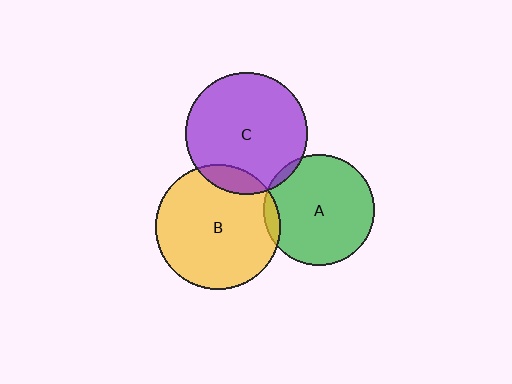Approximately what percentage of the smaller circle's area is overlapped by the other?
Approximately 5%.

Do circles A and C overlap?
Yes.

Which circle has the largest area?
Circle B (yellow).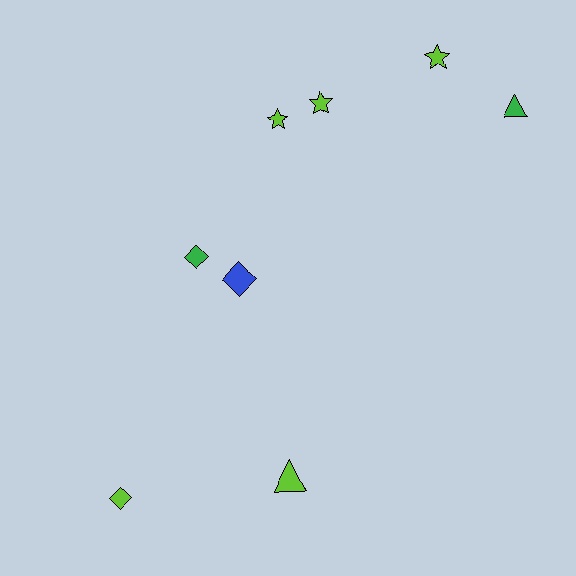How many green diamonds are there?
There is 1 green diamond.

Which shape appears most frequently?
Diamond, with 3 objects.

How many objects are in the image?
There are 8 objects.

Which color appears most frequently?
Lime, with 5 objects.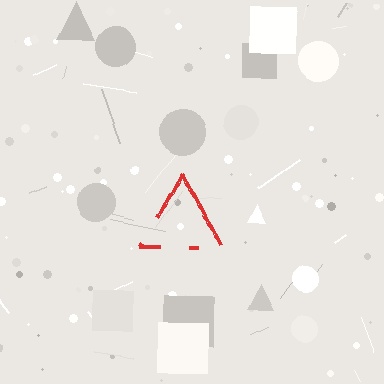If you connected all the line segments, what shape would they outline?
They would outline a triangle.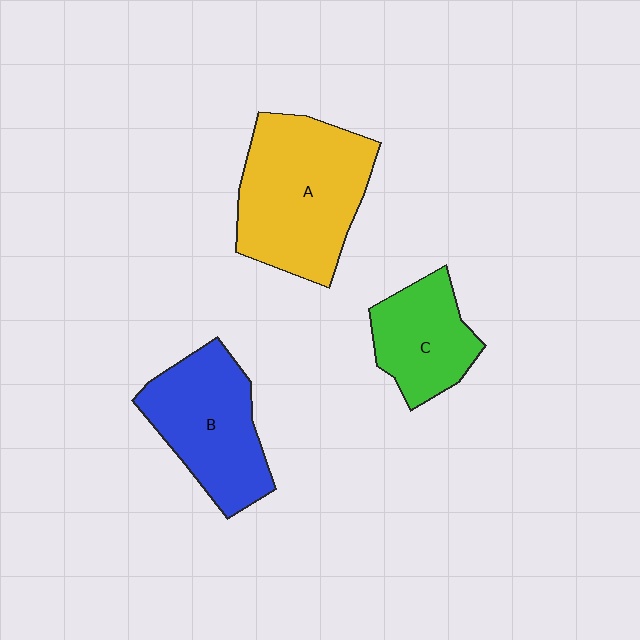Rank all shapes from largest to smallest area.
From largest to smallest: A (yellow), B (blue), C (green).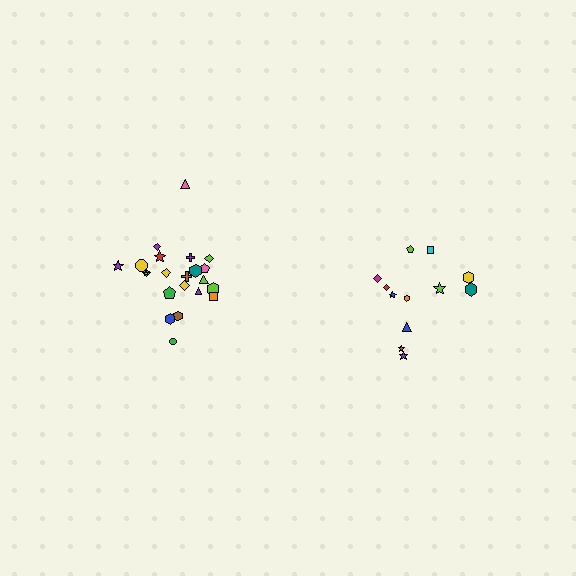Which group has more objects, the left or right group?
The left group.